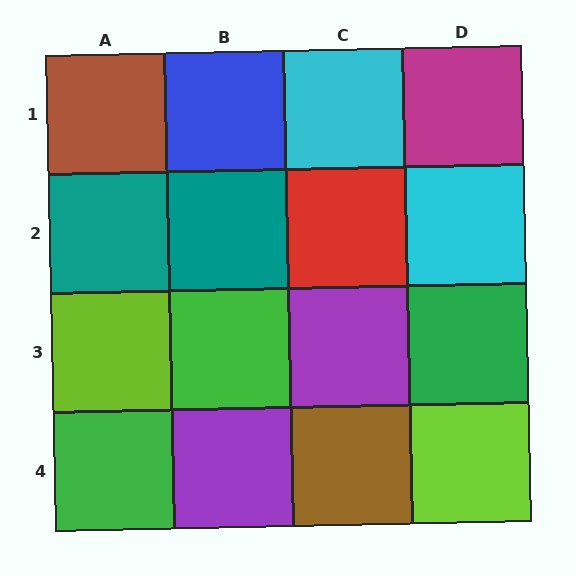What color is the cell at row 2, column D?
Cyan.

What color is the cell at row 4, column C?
Brown.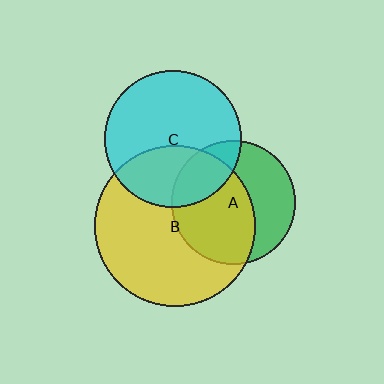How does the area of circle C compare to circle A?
Approximately 1.2 times.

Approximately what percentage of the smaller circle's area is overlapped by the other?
Approximately 25%.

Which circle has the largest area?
Circle B (yellow).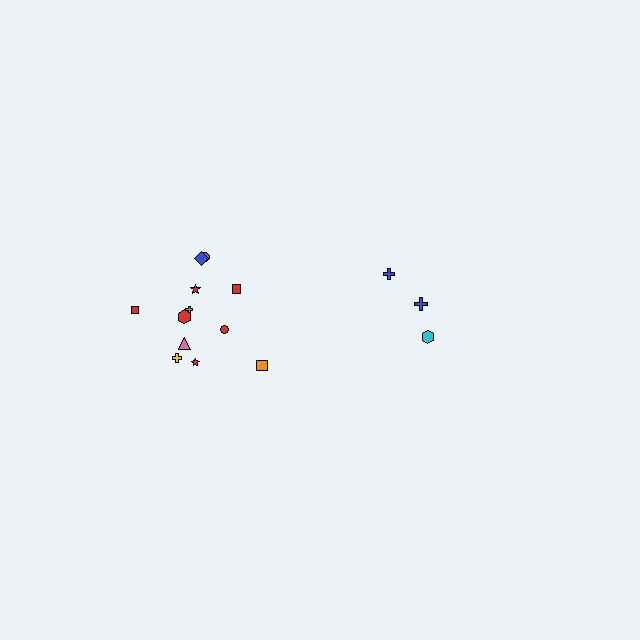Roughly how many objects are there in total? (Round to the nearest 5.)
Roughly 15 objects in total.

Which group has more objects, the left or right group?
The left group.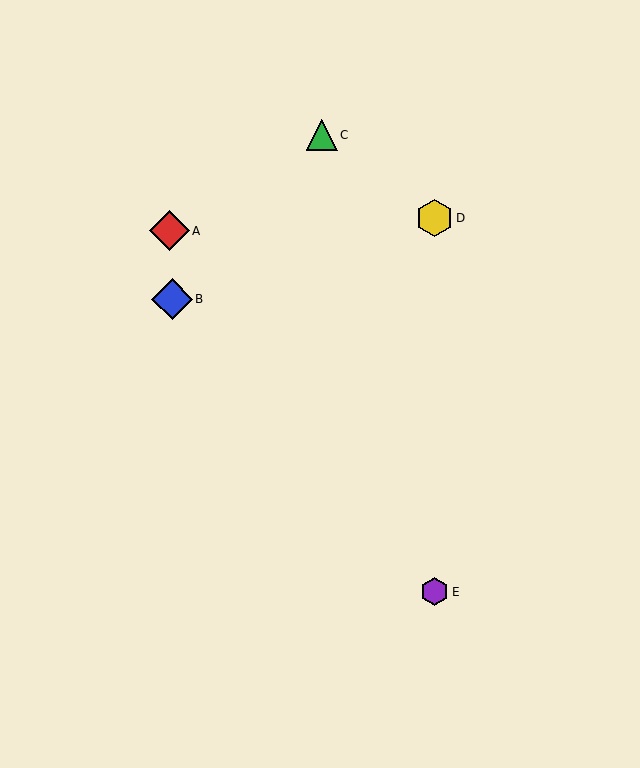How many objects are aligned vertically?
2 objects (D, E) are aligned vertically.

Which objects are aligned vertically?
Objects D, E are aligned vertically.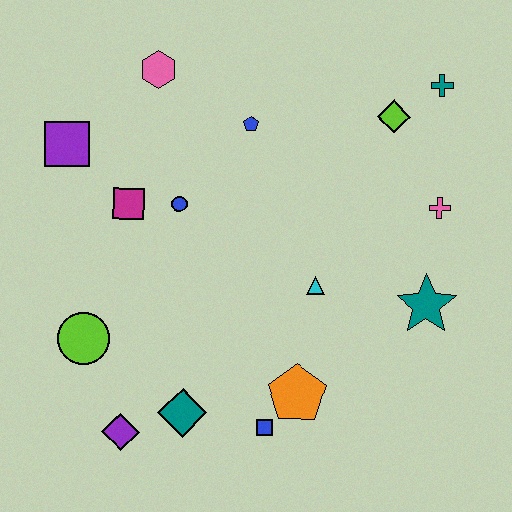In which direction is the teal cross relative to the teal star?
The teal cross is above the teal star.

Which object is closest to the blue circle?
The magenta square is closest to the blue circle.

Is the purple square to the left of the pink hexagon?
Yes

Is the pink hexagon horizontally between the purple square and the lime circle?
No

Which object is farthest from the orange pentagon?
The pink hexagon is farthest from the orange pentagon.